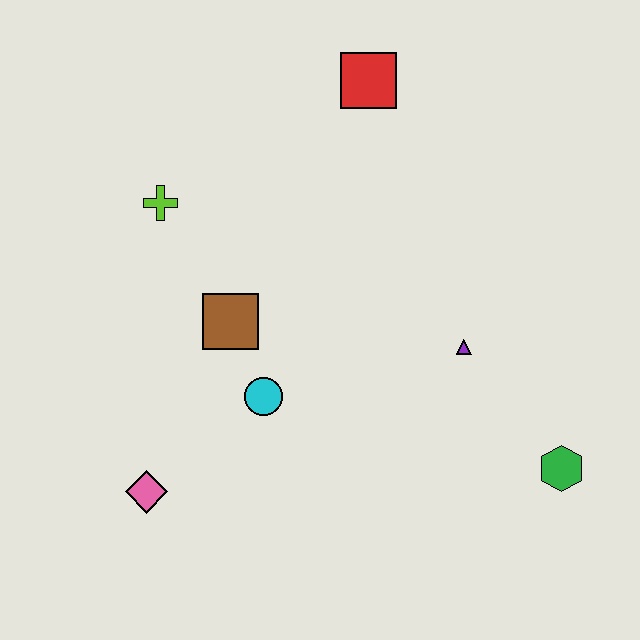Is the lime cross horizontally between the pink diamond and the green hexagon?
Yes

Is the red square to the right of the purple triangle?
No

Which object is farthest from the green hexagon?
The lime cross is farthest from the green hexagon.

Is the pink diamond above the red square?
No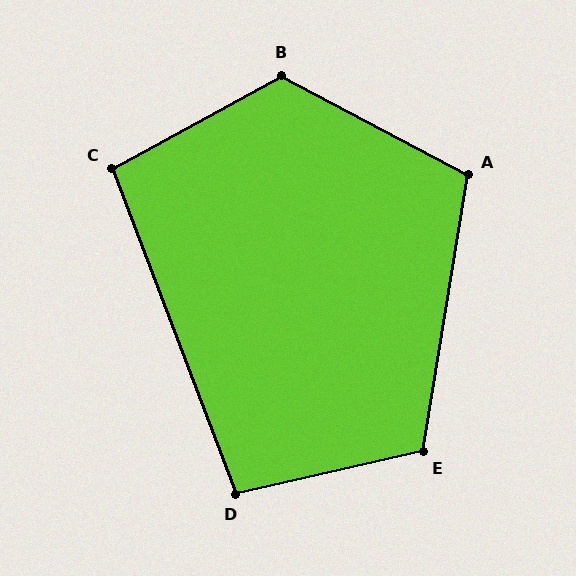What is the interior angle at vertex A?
Approximately 109 degrees (obtuse).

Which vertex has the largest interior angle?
B, at approximately 123 degrees.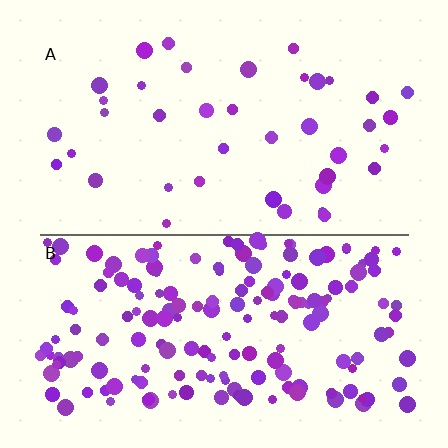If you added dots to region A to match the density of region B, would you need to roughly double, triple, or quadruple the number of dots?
Approximately quadruple.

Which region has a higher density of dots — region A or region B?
B (the bottom).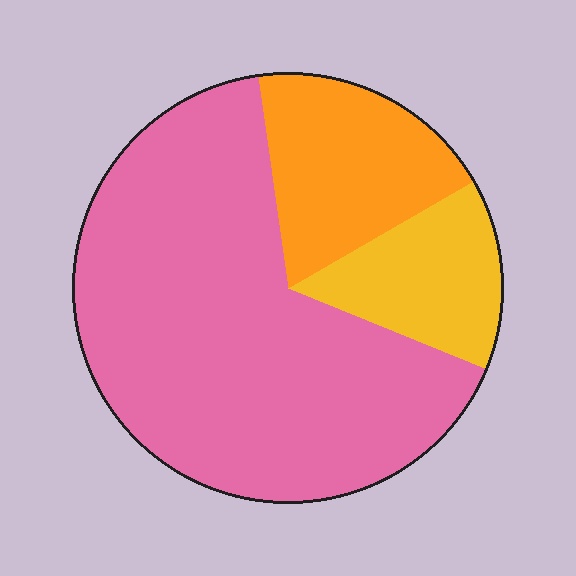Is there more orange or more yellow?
Orange.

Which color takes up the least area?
Yellow, at roughly 15%.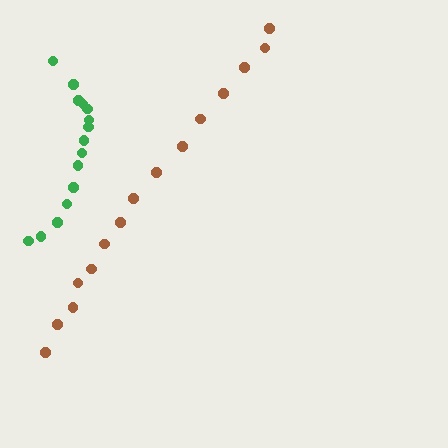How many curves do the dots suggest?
There are 2 distinct paths.